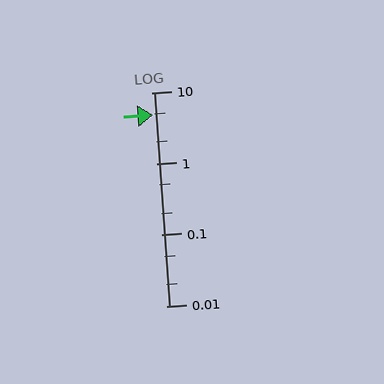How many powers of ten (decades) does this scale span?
The scale spans 3 decades, from 0.01 to 10.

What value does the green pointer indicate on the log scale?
The pointer indicates approximately 4.8.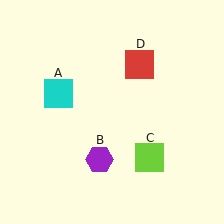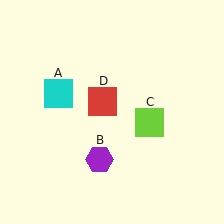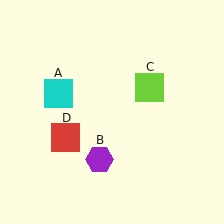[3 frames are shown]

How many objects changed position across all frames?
2 objects changed position: lime square (object C), red square (object D).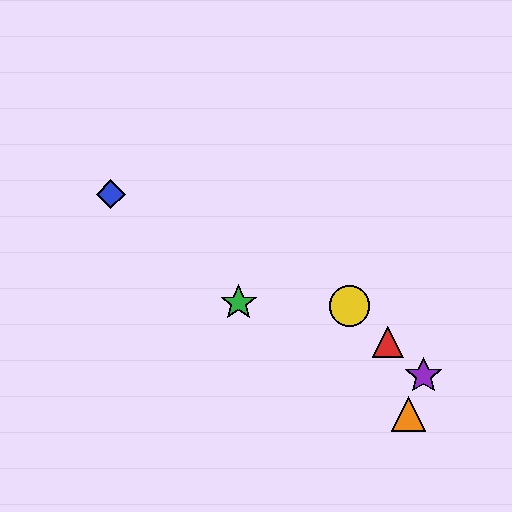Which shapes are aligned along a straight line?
The red triangle, the yellow circle, the purple star are aligned along a straight line.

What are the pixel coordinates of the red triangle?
The red triangle is at (388, 342).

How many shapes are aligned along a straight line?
3 shapes (the red triangle, the yellow circle, the purple star) are aligned along a straight line.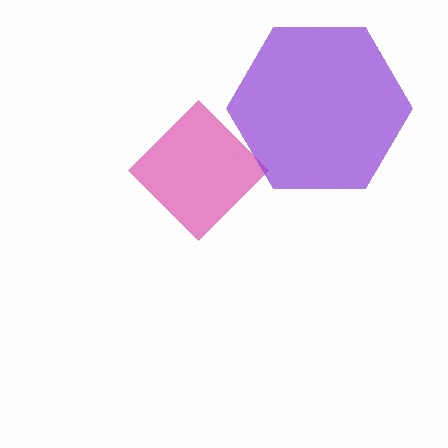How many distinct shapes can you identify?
There are 2 distinct shapes: a magenta diamond, a purple hexagon.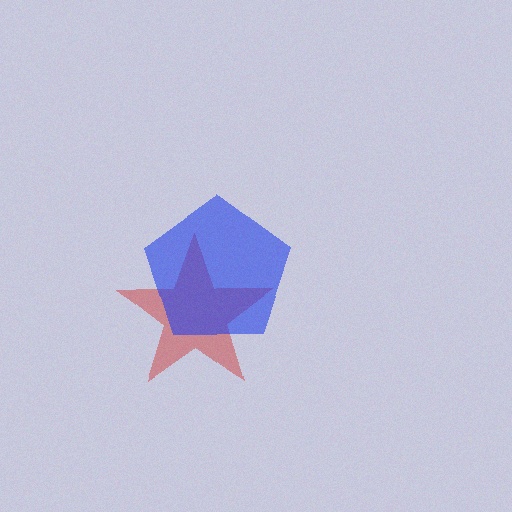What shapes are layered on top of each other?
The layered shapes are: a red star, a blue pentagon.